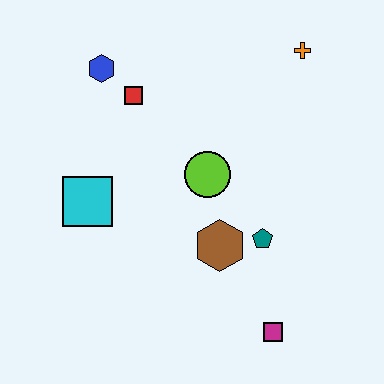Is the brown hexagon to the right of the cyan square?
Yes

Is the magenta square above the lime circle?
No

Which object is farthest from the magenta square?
The blue hexagon is farthest from the magenta square.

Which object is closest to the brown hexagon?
The teal pentagon is closest to the brown hexagon.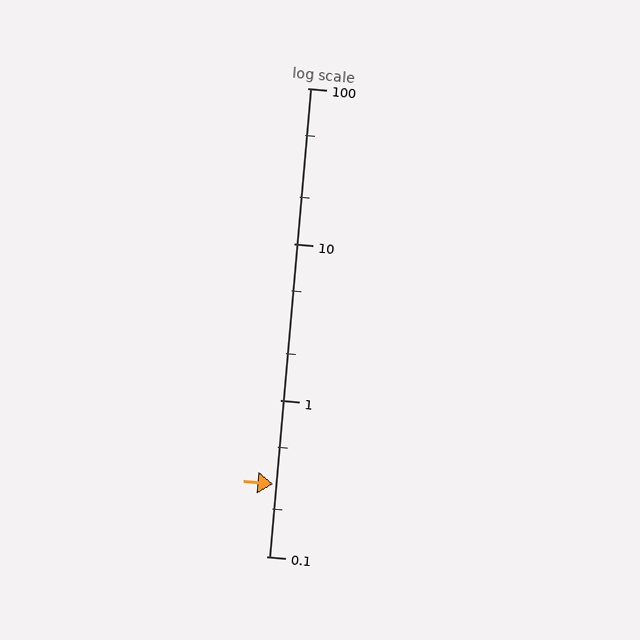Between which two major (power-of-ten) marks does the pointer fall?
The pointer is between 0.1 and 1.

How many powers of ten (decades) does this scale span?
The scale spans 3 decades, from 0.1 to 100.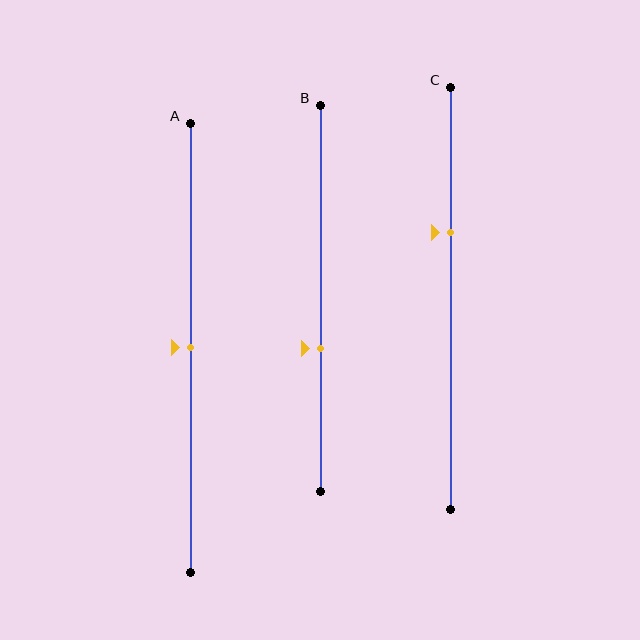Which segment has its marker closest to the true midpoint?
Segment A has its marker closest to the true midpoint.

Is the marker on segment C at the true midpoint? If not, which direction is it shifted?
No, the marker on segment C is shifted upward by about 16% of the segment length.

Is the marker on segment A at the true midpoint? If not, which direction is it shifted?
Yes, the marker on segment A is at the true midpoint.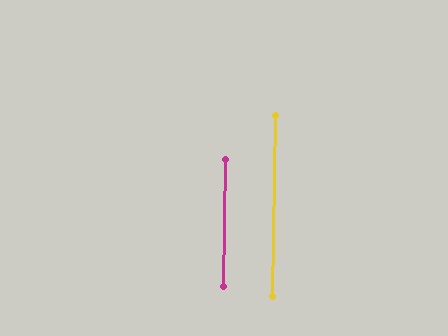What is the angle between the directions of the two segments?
Approximately 0 degrees.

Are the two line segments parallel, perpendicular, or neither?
Parallel — their directions differ by only 0.1°.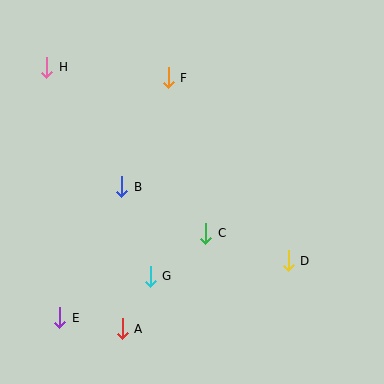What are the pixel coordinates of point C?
Point C is at (206, 233).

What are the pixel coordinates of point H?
Point H is at (47, 67).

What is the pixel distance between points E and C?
The distance between E and C is 169 pixels.